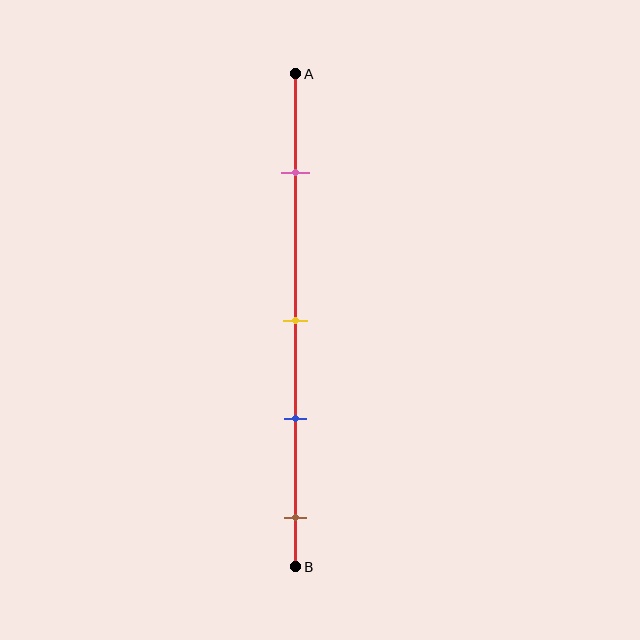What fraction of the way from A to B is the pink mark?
The pink mark is approximately 20% (0.2) of the way from A to B.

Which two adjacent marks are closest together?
The yellow and blue marks are the closest adjacent pair.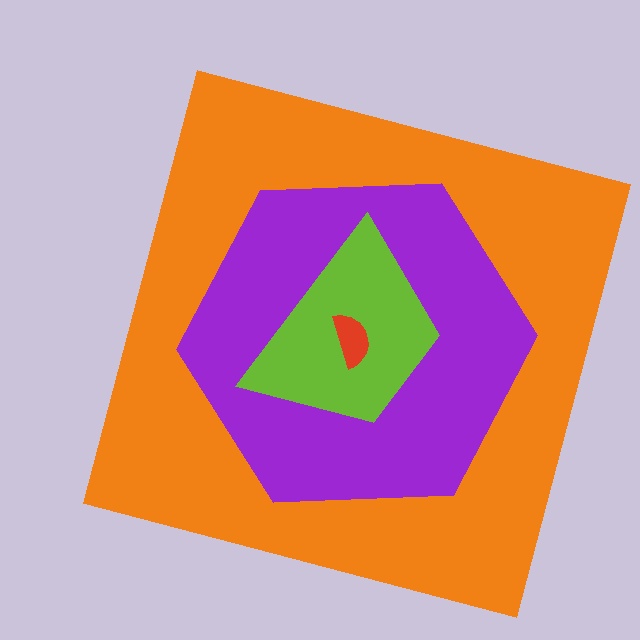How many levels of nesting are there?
4.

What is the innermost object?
The red semicircle.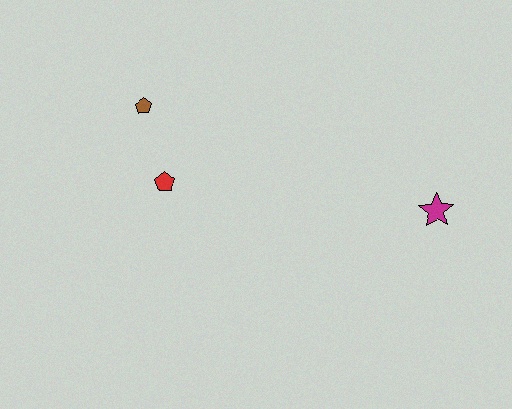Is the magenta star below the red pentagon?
Yes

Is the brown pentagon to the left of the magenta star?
Yes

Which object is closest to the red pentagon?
The brown pentagon is closest to the red pentagon.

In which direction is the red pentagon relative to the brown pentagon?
The red pentagon is below the brown pentagon.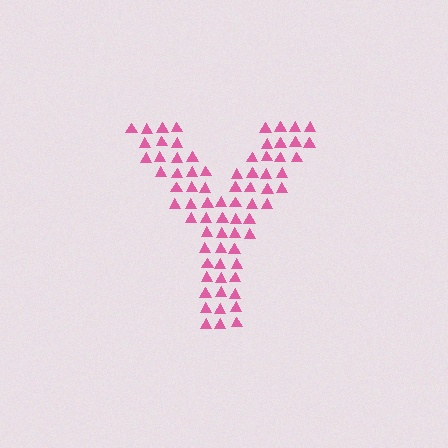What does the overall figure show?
The overall figure shows the letter Y.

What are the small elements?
The small elements are triangles.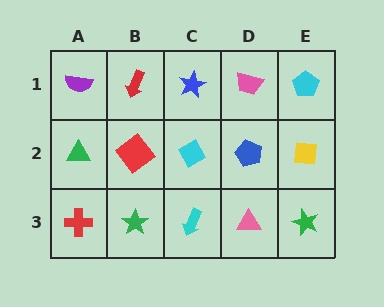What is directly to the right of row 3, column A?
A green star.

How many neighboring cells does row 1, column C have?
3.